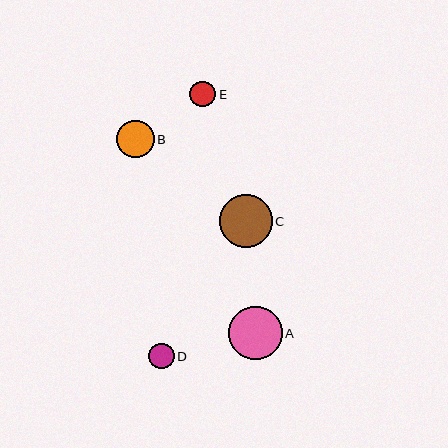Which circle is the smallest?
Circle D is the smallest with a size of approximately 25 pixels.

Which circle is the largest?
Circle A is the largest with a size of approximately 53 pixels.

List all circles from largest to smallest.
From largest to smallest: A, C, B, E, D.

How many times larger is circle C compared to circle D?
Circle C is approximately 2.1 times the size of circle D.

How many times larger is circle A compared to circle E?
Circle A is approximately 2.1 times the size of circle E.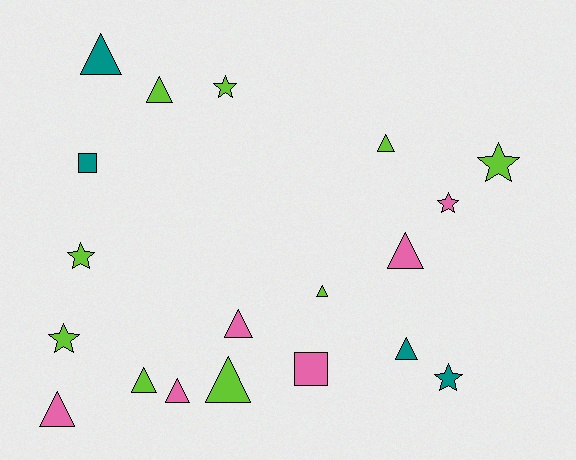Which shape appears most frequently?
Triangle, with 11 objects.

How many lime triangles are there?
There are 5 lime triangles.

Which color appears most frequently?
Lime, with 9 objects.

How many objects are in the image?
There are 19 objects.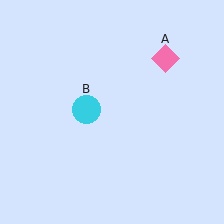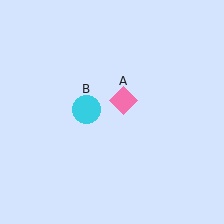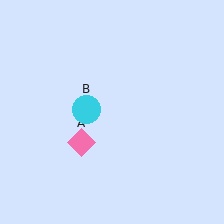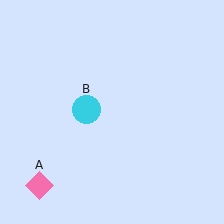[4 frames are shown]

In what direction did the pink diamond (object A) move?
The pink diamond (object A) moved down and to the left.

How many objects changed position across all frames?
1 object changed position: pink diamond (object A).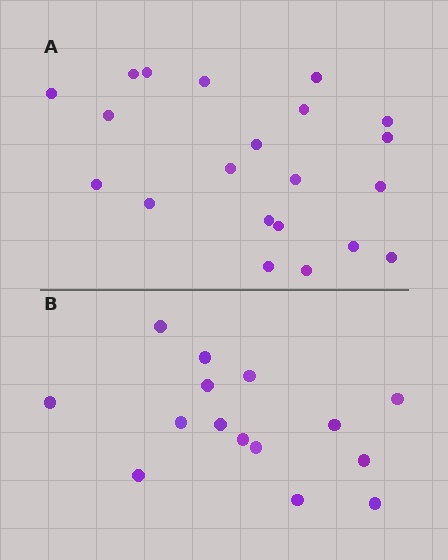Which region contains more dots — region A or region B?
Region A (the top region) has more dots.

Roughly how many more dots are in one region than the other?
Region A has about 6 more dots than region B.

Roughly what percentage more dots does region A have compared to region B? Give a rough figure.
About 40% more.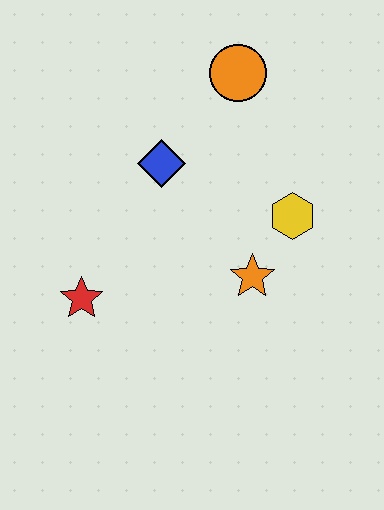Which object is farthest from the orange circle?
The red star is farthest from the orange circle.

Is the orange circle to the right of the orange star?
No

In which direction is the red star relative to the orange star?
The red star is to the left of the orange star.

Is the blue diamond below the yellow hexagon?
No